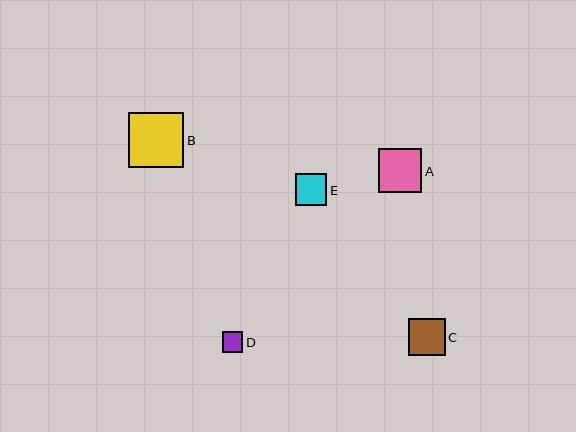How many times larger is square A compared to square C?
Square A is approximately 1.2 times the size of square C.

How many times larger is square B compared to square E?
Square B is approximately 1.8 times the size of square E.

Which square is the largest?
Square B is the largest with a size of approximately 55 pixels.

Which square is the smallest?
Square D is the smallest with a size of approximately 21 pixels.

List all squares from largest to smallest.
From largest to smallest: B, A, C, E, D.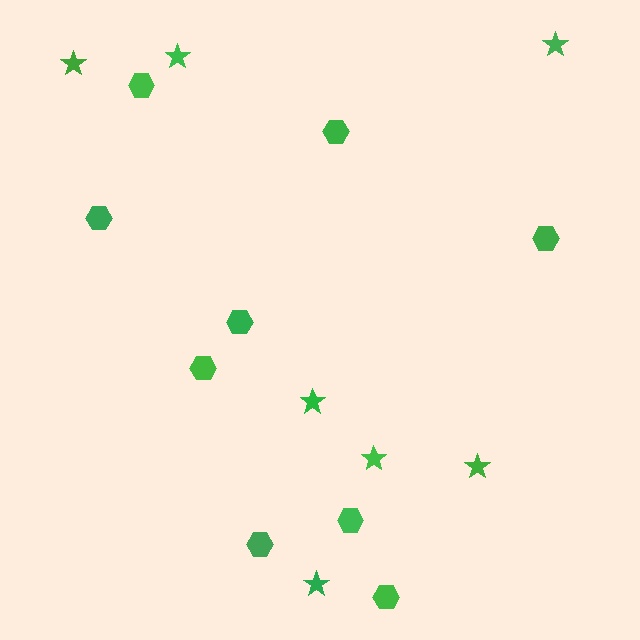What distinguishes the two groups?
There are 2 groups: one group of stars (7) and one group of hexagons (9).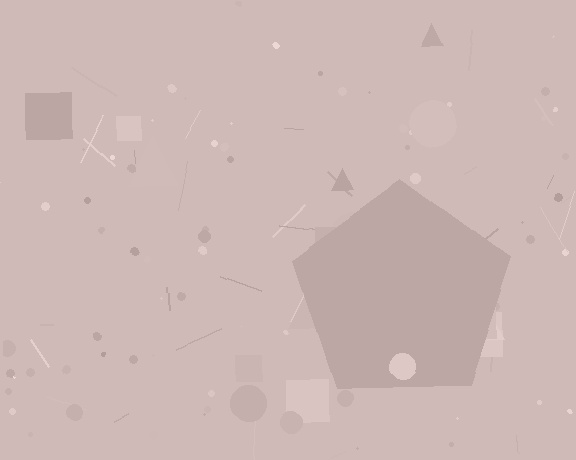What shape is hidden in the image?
A pentagon is hidden in the image.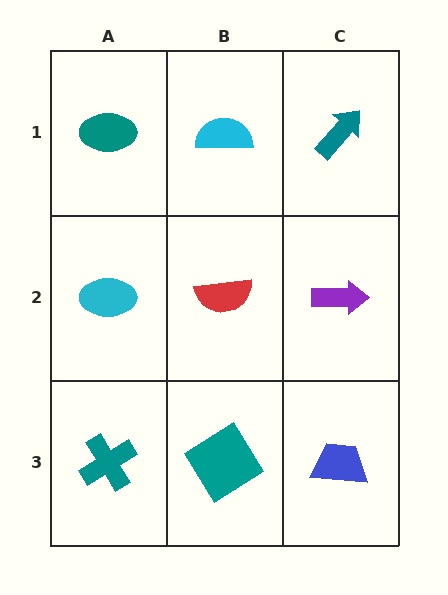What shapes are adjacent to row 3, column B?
A red semicircle (row 2, column B), a teal cross (row 3, column A), a blue trapezoid (row 3, column C).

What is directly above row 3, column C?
A purple arrow.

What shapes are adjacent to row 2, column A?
A teal ellipse (row 1, column A), a teal cross (row 3, column A), a red semicircle (row 2, column B).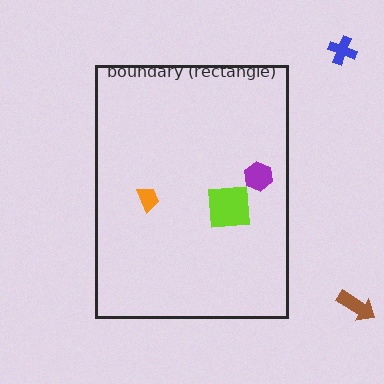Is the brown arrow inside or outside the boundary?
Outside.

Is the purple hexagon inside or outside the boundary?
Inside.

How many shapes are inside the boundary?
3 inside, 2 outside.